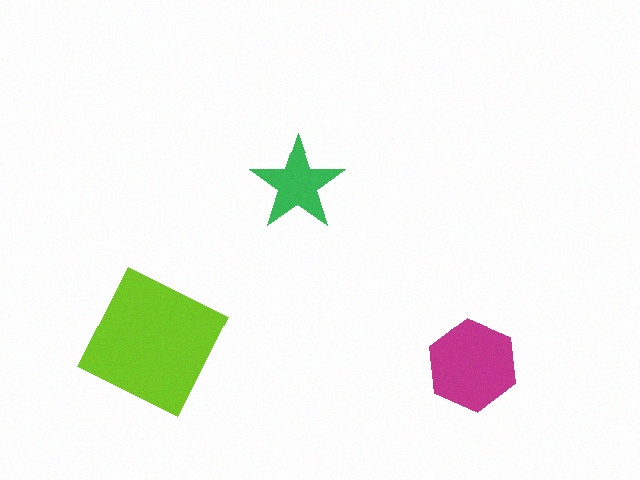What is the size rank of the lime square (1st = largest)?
1st.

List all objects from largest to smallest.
The lime square, the magenta hexagon, the green star.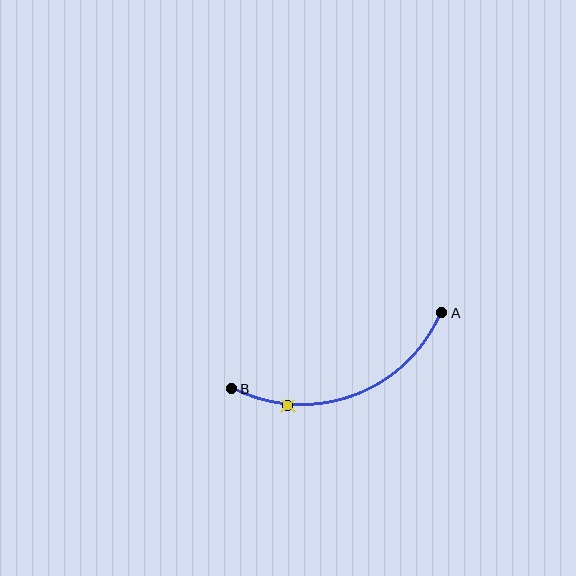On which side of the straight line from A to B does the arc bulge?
The arc bulges below the straight line connecting A and B.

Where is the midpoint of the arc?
The arc midpoint is the point on the curve farthest from the straight line joining A and B. It sits below that line.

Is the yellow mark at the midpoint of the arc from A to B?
No. The yellow mark lies on the arc but is closer to endpoint B. The arc midpoint would be at the point on the curve equidistant along the arc from both A and B.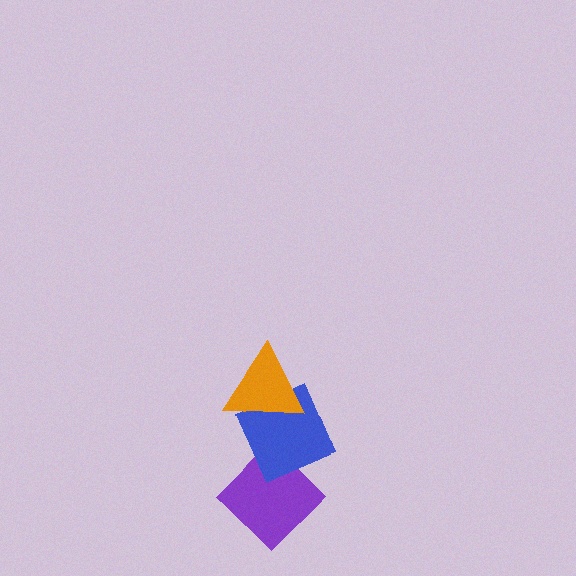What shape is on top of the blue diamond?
The orange triangle is on top of the blue diamond.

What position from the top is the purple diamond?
The purple diamond is 3rd from the top.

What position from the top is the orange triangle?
The orange triangle is 1st from the top.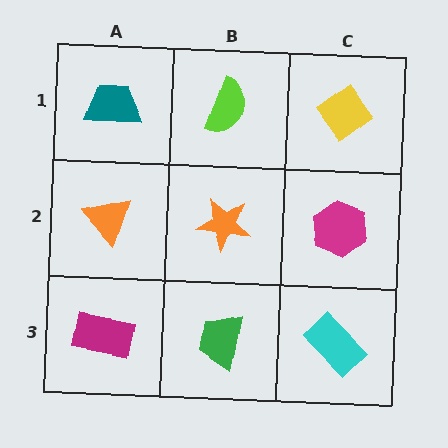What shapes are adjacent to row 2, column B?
A lime semicircle (row 1, column B), a green trapezoid (row 3, column B), an orange triangle (row 2, column A), a magenta hexagon (row 2, column C).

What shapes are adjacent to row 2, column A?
A teal trapezoid (row 1, column A), a magenta rectangle (row 3, column A), an orange star (row 2, column B).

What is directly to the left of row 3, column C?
A green trapezoid.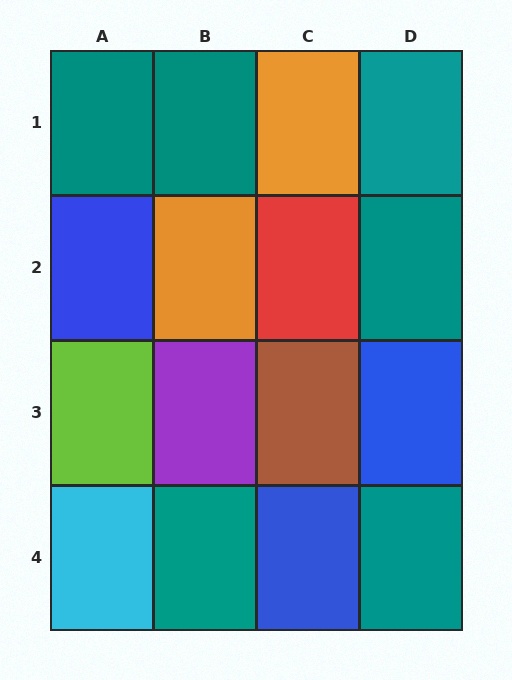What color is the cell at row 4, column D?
Teal.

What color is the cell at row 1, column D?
Teal.